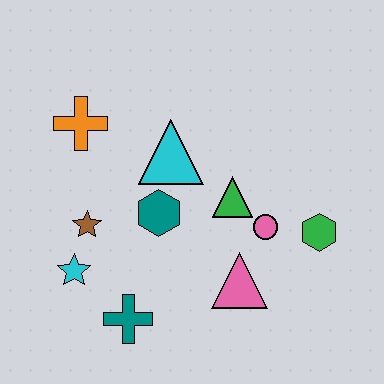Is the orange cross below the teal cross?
No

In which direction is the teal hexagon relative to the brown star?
The teal hexagon is to the right of the brown star.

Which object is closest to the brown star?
The cyan star is closest to the brown star.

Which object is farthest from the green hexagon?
The orange cross is farthest from the green hexagon.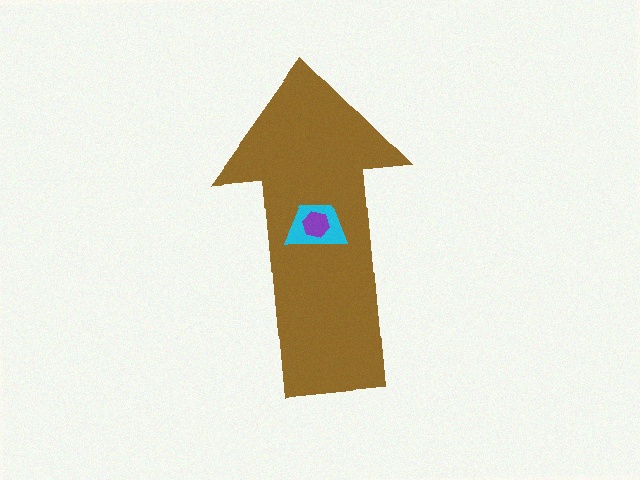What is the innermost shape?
The purple hexagon.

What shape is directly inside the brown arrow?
The cyan trapezoid.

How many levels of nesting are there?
3.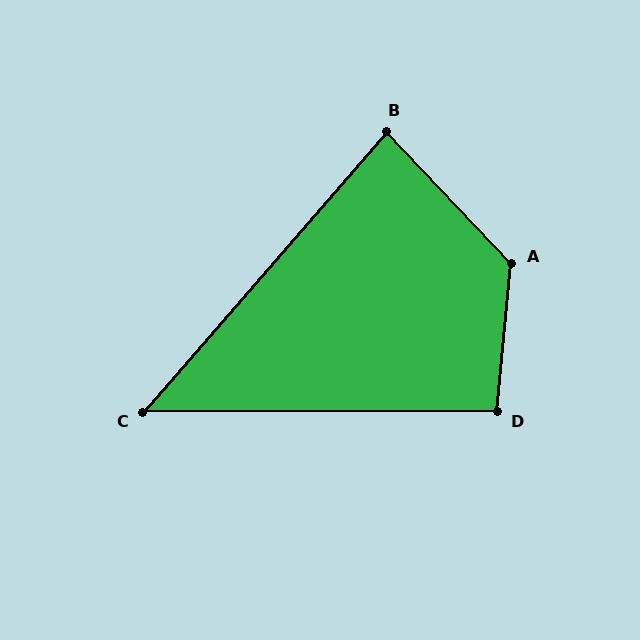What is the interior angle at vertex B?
Approximately 84 degrees (acute).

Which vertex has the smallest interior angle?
C, at approximately 49 degrees.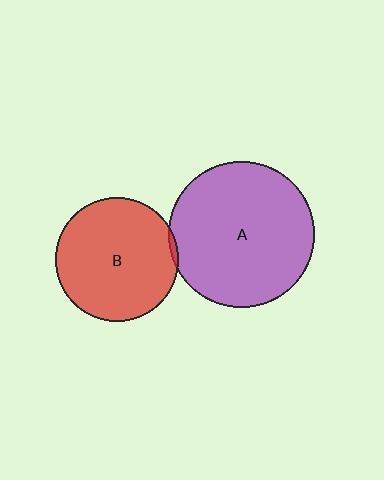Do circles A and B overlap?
Yes.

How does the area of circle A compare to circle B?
Approximately 1.4 times.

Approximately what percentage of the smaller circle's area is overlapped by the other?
Approximately 5%.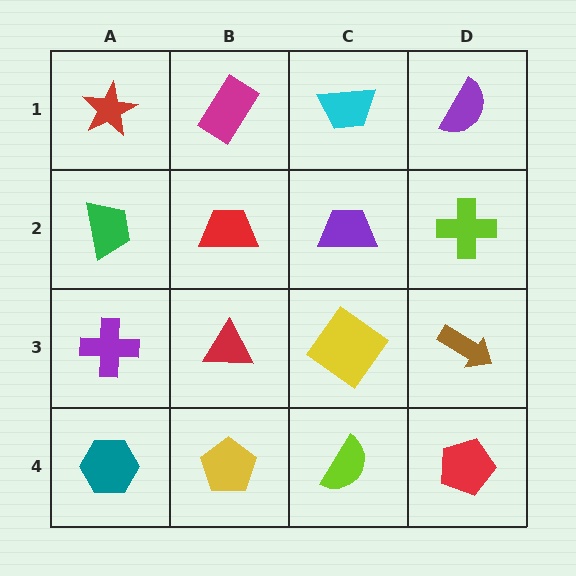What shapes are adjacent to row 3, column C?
A purple trapezoid (row 2, column C), a lime semicircle (row 4, column C), a red triangle (row 3, column B), a brown arrow (row 3, column D).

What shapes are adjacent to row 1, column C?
A purple trapezoid (row 2, column C), a magenta rectangle (row 1, column B), a purple semicircle (row 1, column D).